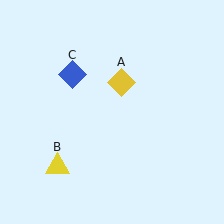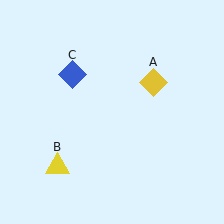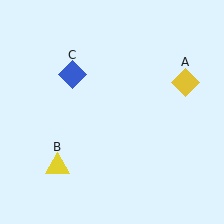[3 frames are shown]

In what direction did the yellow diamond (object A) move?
The yellow diamond (object A) moved right.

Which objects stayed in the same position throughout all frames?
Yellow triangle (object B) and blue diamond (object C) remained stationary.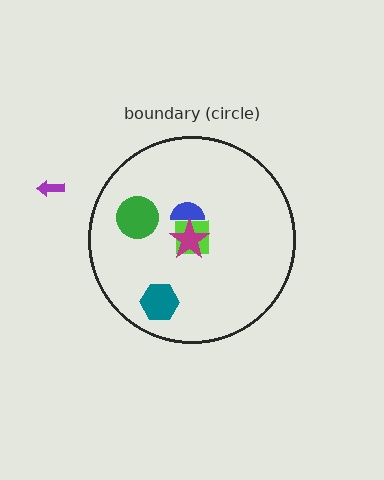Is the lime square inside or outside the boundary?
Inside.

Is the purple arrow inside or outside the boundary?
Outside.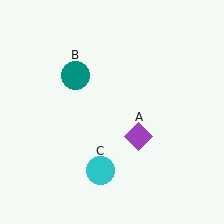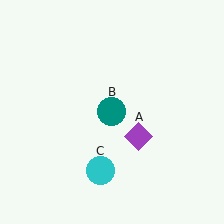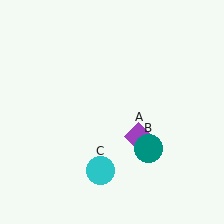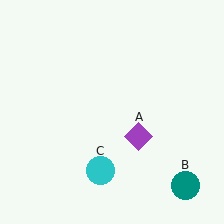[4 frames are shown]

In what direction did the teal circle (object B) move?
The teal circle (object B) moved down and to the right.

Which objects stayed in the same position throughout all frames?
Purple diamond (object A) and cyan circle (object C) remained stationary.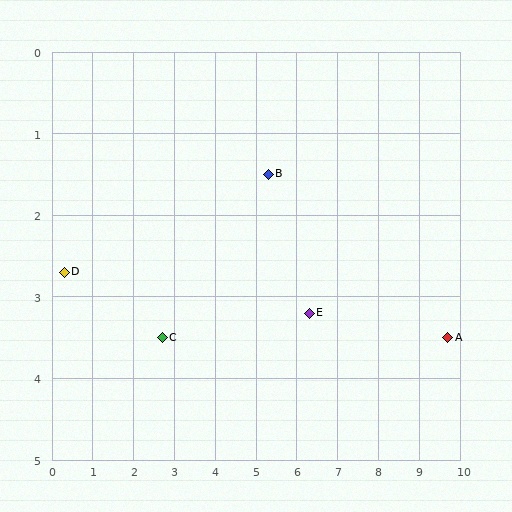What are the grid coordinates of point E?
Point E is at approximately (6.3, 3.2).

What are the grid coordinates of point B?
Point B is at approximately (5.3, 1.5).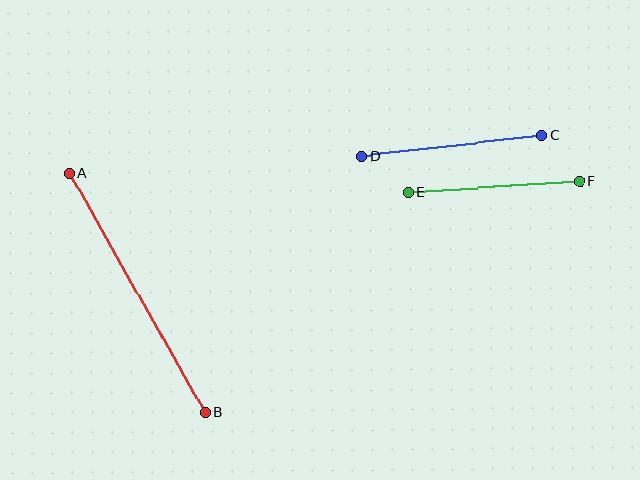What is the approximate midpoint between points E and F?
The midpoint is at approximately (494, 187) pixels.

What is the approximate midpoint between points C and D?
The midpoint is at approximately (452, 146) pixels.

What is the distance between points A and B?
The distance is approximately 275 pixels.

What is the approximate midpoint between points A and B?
The midpoint is at approximately (137, 293) pixels.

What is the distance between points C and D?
The distance is approximately 181 pixels.